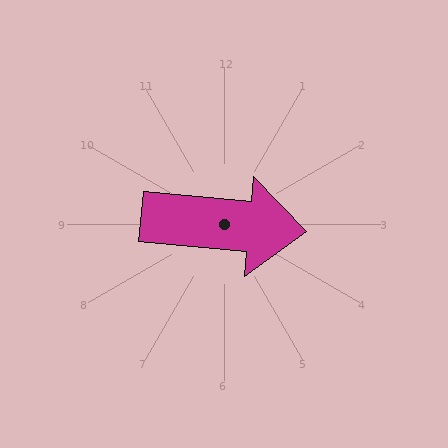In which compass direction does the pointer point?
East.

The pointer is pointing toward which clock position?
Roughly 3 o'clock.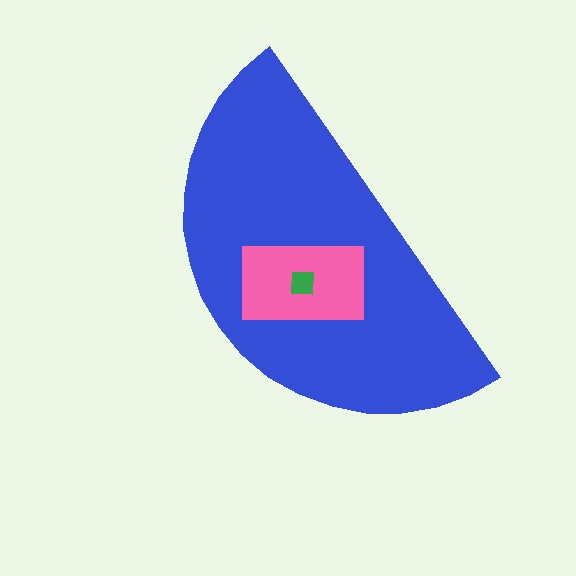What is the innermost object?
The green square.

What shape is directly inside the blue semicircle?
The pink rectangle.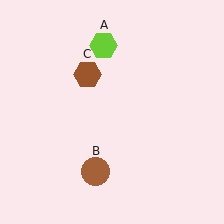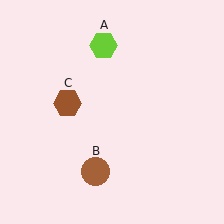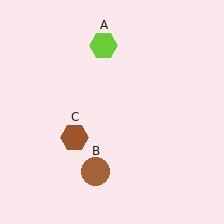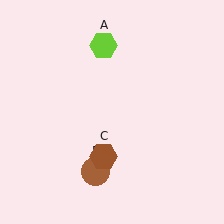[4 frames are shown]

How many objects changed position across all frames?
1 object changed position: brown hexagon (object C).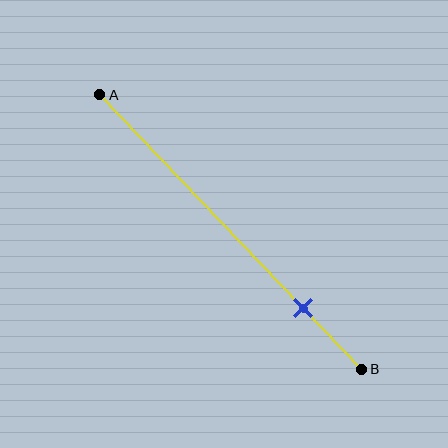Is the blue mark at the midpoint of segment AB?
No, the mark is at about 80% from A, not at the 50% midpoint.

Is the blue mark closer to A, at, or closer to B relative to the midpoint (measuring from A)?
The blue mark is closer to point B than the midpoint of segment AB.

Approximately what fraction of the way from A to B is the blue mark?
The blue mark is approximately 80% of the way from A to B.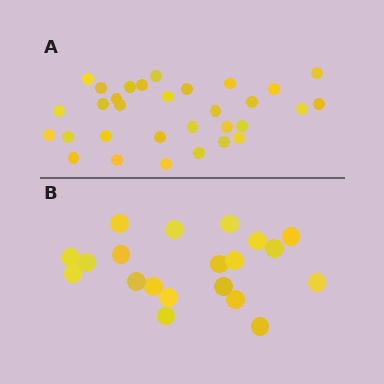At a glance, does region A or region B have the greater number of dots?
Region A (the top region) has more dots.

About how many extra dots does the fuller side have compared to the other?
Region A has roughly 12 or so more dots than region B.